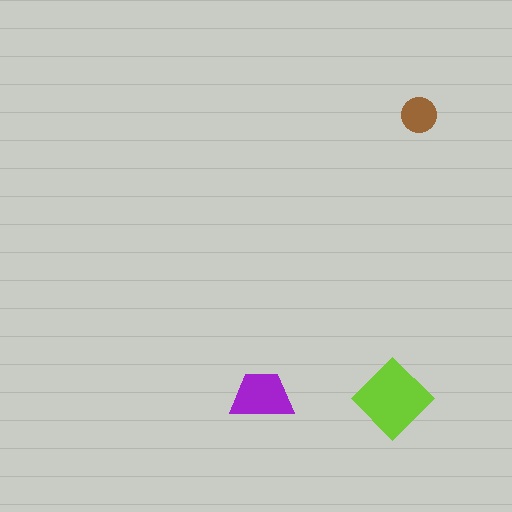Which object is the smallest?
The brown circle.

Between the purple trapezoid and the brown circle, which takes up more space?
The purple trapezoid.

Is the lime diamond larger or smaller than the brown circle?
Larger.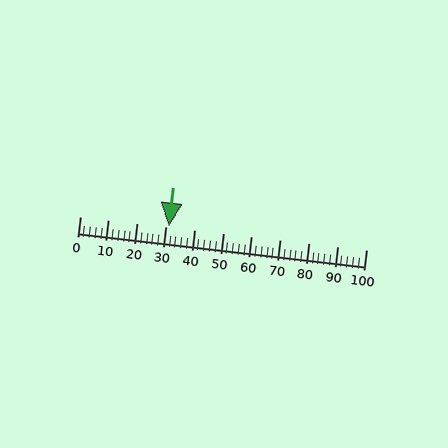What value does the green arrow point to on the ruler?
The green arrow points to approximately 31.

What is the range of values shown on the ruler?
The ruler shows values from 0 to 100.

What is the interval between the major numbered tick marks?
The major tick marks are spaced 10 units apart.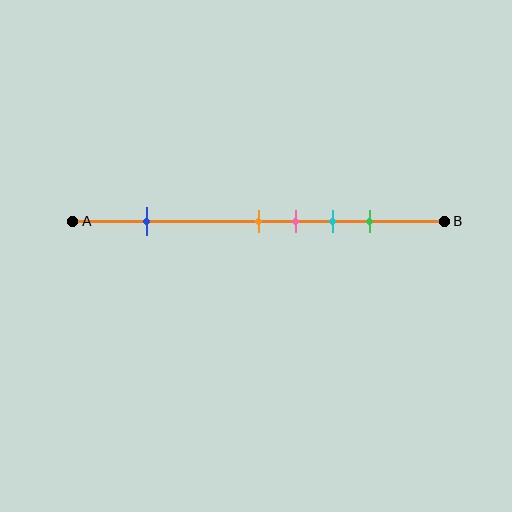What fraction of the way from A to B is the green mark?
The green mark is approximately 80% (0.8) of the way from A to B.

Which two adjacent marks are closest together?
The orange and pink marks are the closest adjacent pair.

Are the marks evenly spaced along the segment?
No, the marks are not evenly spaced.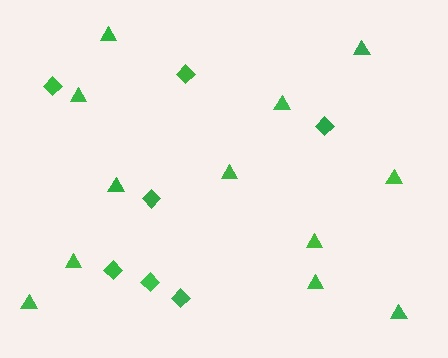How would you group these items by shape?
There are 2 groups: one group of diamonds (7) and one group of triangles (12).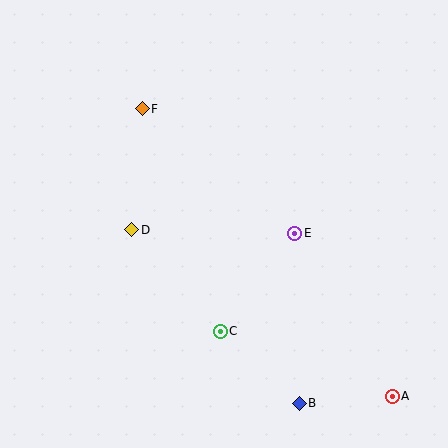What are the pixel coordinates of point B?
Point B is at (299, 403).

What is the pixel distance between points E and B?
The distance between E and B is 170 pixels.